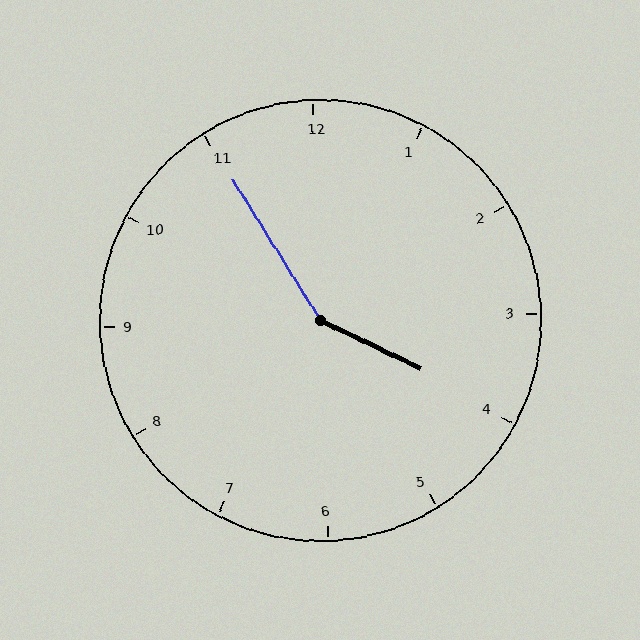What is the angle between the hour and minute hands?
Approximately 148 degrees.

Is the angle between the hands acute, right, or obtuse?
It is obtuse.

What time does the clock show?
3:55.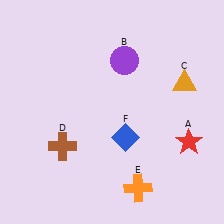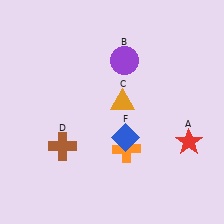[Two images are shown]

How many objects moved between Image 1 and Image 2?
2 objects moved between the two images.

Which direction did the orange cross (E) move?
The orange cross (E) moved up.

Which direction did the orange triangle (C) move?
The orange triangle (C) moved left.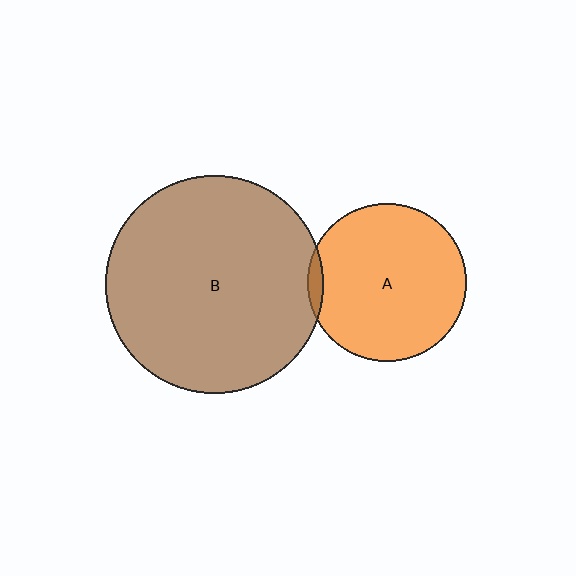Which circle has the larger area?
Circle B (brown).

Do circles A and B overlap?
Yes.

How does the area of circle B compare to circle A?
Approximately 1.9 times.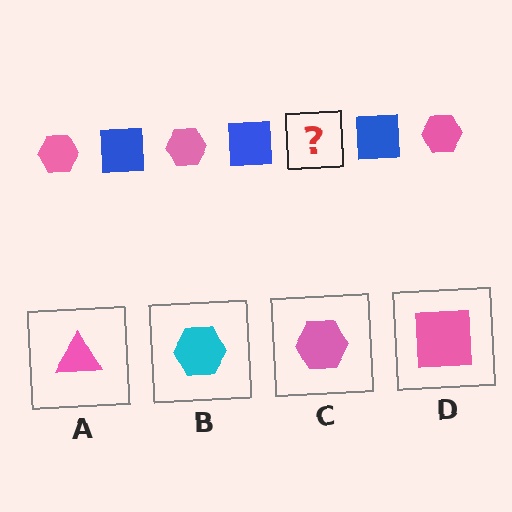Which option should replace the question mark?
Option C.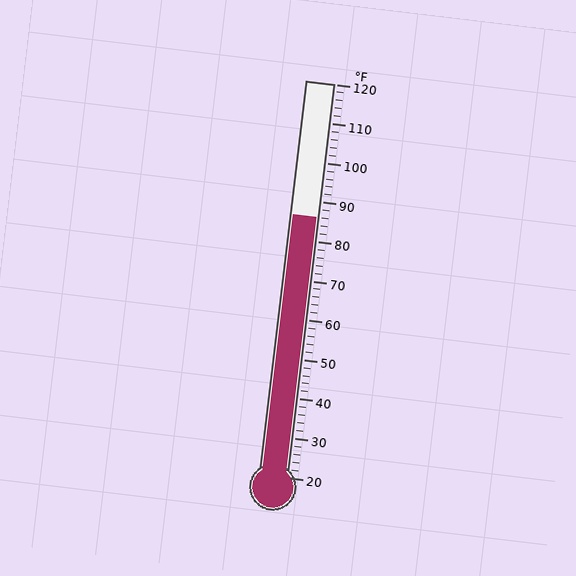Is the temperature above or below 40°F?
The temperature is above 40°F.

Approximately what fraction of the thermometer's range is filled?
The thermometer is filled to approximately 65% of its range.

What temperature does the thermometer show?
The thermometer shows approximately 86°F.